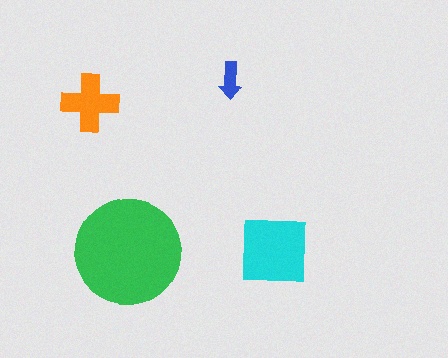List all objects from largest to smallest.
The green circle, the cyan square, the orange cross, the blue arrow.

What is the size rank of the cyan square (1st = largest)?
2nd.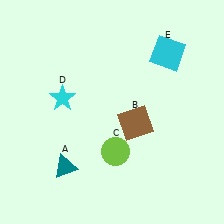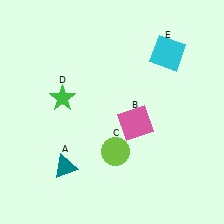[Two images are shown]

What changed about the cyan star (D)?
In Image 1, D is cyan. In Image 2, it changed to green.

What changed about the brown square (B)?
In Image 1, B is brown. In Image 2, it changed to pink.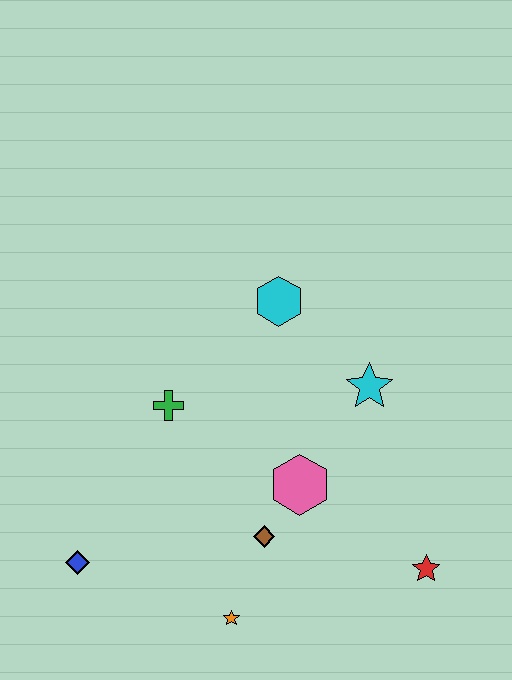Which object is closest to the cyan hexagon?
The cyan star is closest to the cyan hexagon.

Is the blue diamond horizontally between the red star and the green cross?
No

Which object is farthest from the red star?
The blue diamond is farthest from the red star.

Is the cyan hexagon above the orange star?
Yes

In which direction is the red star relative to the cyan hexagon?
The red star is below the cyan hexagon.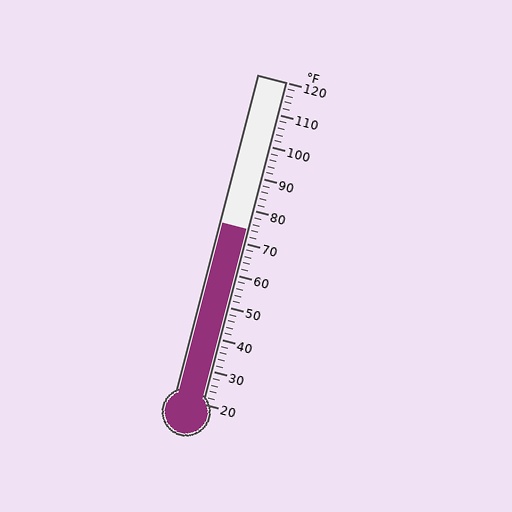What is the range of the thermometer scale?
The thermometer scale ranges from 20°F to 120°F.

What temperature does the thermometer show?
The thermometer shows approximately 74°F.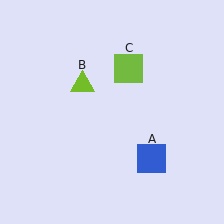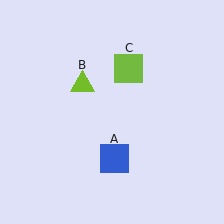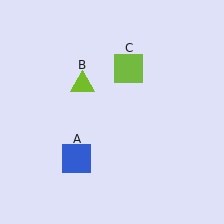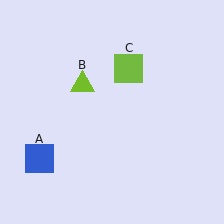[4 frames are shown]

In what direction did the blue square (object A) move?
The blue square (object A) moved left.